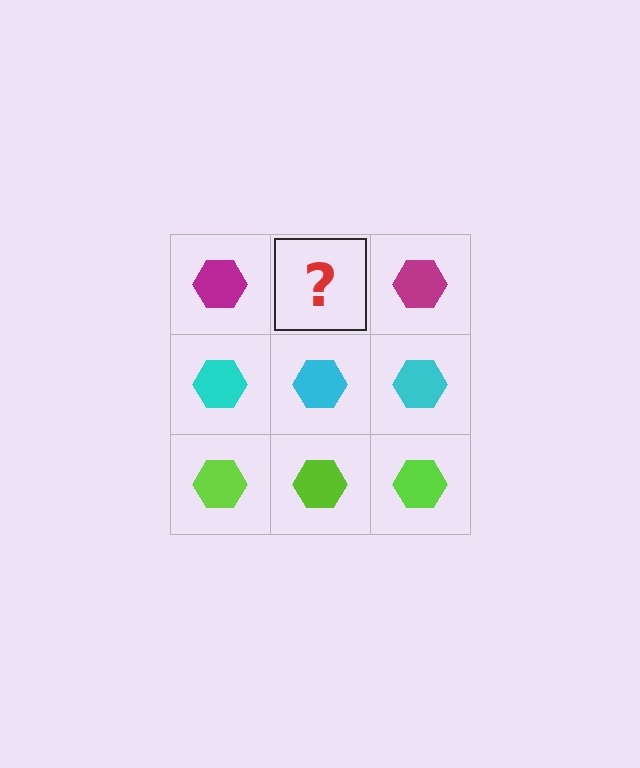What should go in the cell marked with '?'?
The missing cell should contain a magenta hexagon.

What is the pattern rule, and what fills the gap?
The rule is that each row has a consistent color. The gap should be filled with a magenta hexagon.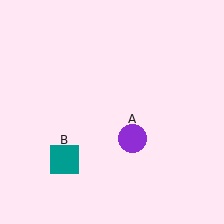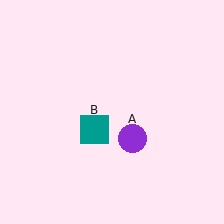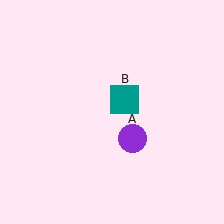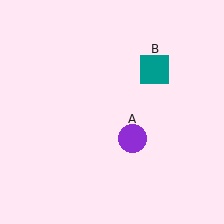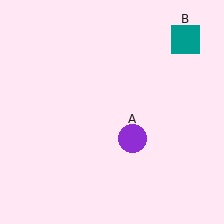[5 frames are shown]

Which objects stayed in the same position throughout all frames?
Purple circle (object A) remained stationary.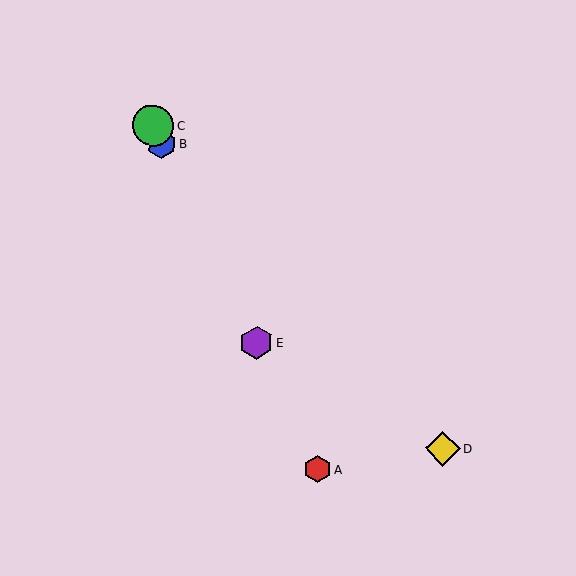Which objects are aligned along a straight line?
Objects A, B, C, E are aligned along a straight line.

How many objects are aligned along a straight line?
4 objects (A, B, C, E) are aligned along a straight line.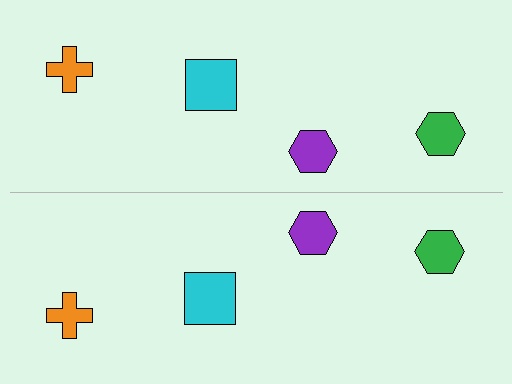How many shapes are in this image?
There are 8 shapes in this image.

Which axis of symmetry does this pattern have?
The pattern has a horizontal axis of symmetry running through the center of the image.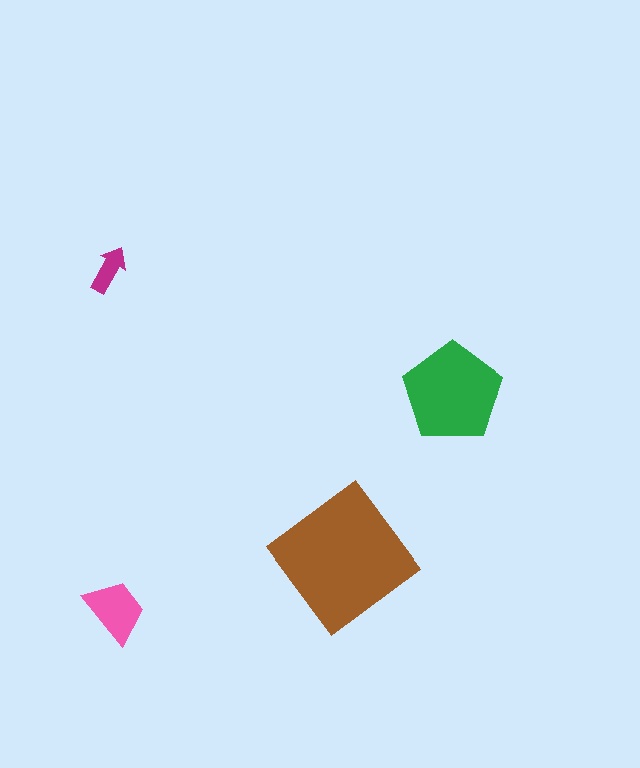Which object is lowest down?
The pink trapezoid is bottommost.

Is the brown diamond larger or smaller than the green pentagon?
Larger.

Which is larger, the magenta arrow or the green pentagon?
The green pentagon.